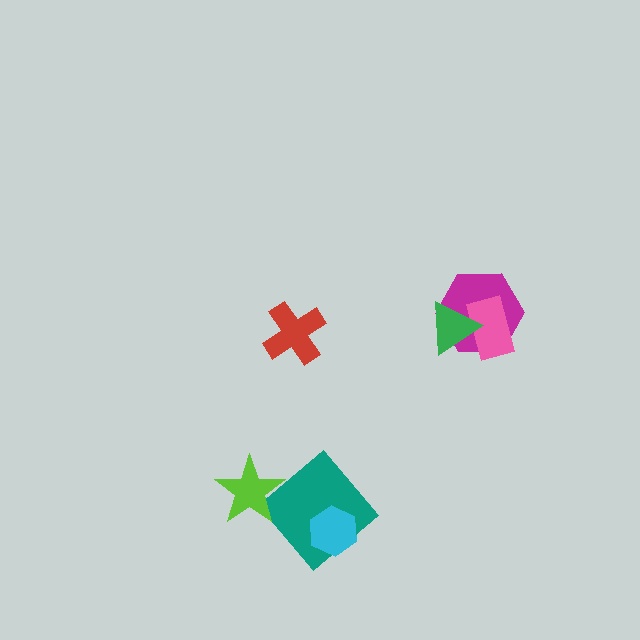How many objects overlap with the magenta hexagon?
2 objects overlap with the magenta hexagon.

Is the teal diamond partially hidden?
Yes, it is partially covered by another shape.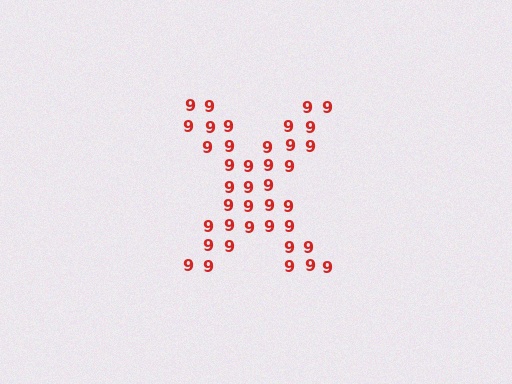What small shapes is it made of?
It is made of small digit 9's.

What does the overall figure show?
The overall figure shows the letter X.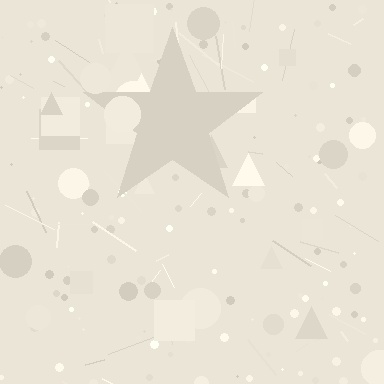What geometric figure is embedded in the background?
A star is embedded in the background.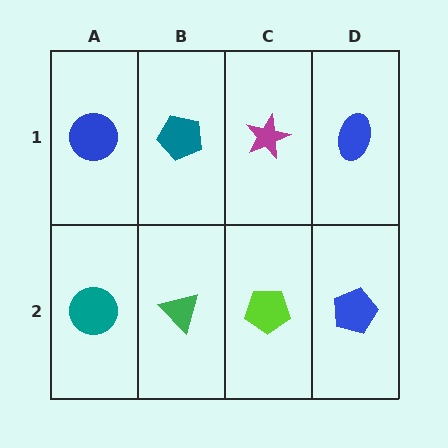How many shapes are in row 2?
4 shapes.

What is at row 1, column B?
A teal pentagon.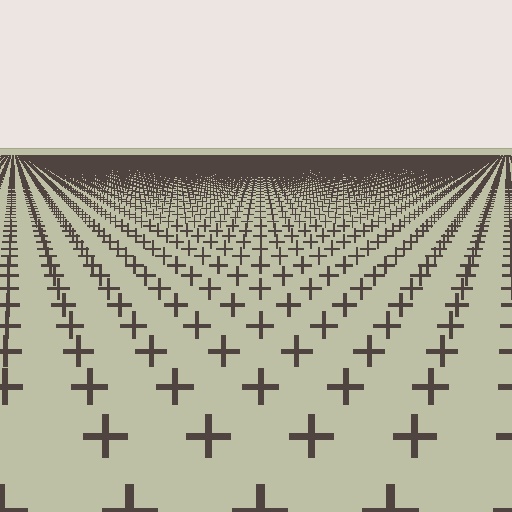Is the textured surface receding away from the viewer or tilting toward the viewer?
The surface is receding away from the viewer. Texture elements get smaller and denser toward the top.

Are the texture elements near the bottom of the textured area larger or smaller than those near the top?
Larger. Near the bottom, elements are closer to the viewer and appear at a bigger on-screen size.